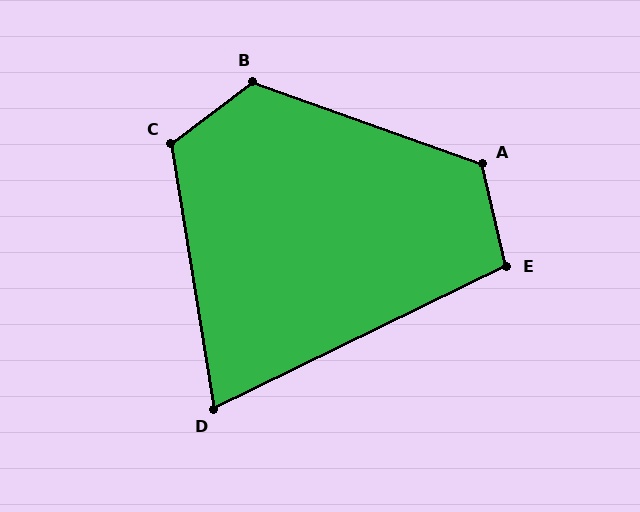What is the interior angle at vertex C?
Approximately 118 degrees (obtuse).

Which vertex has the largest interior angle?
B, at approximately 123 degrees.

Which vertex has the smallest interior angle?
D, at approximately 73 degrees.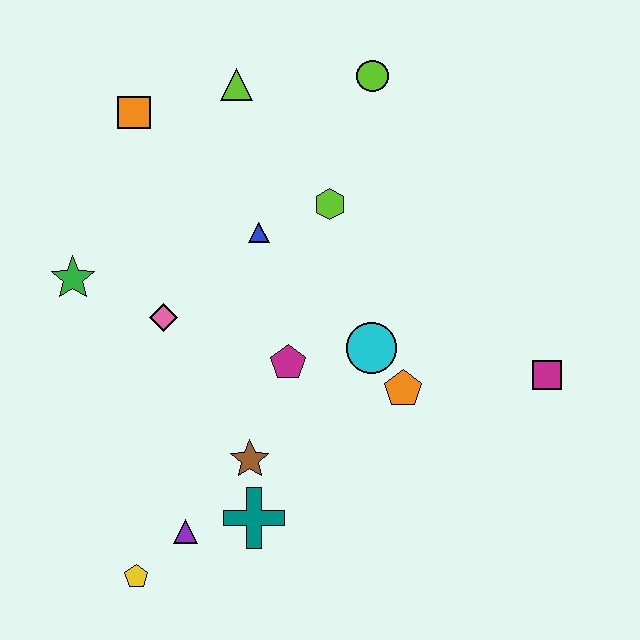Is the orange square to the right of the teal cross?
No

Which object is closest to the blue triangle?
The lime hexagon is closest to the blue triangle.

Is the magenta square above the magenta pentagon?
No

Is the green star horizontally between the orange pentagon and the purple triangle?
No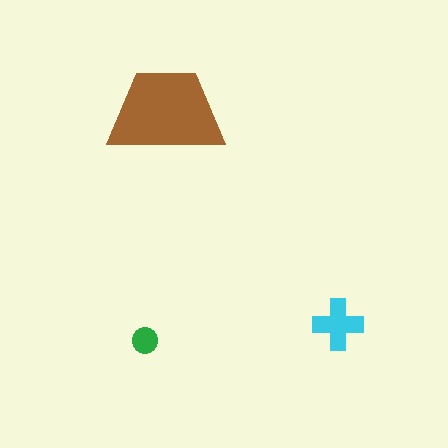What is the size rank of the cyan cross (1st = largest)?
2nd.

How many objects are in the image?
There are 3 objects in the image.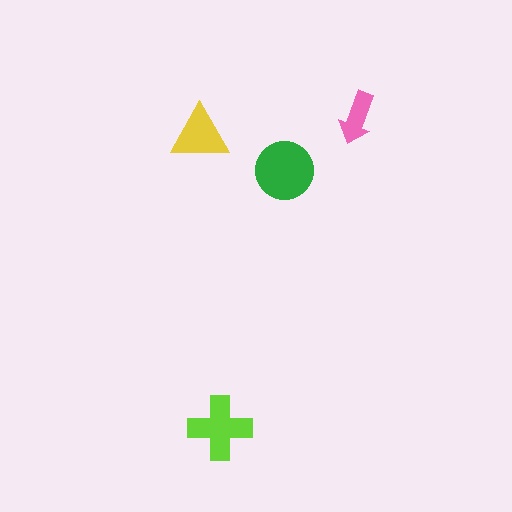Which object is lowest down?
The lime cross is bottommost.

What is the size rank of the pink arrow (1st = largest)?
4th.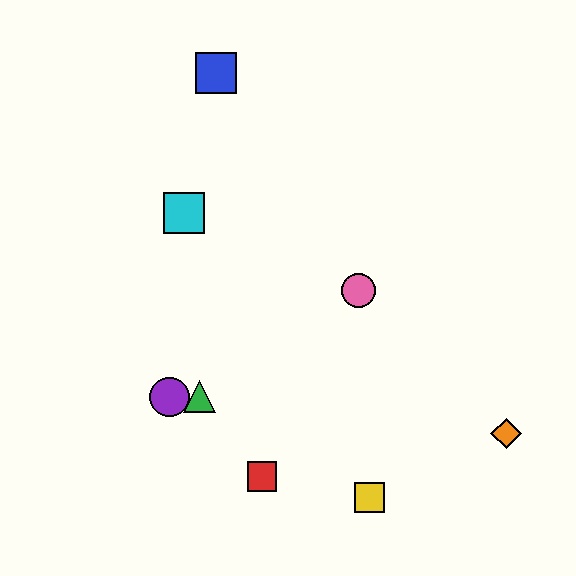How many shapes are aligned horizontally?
2 shapes (the green triangle, the purple circle) are aligned horizontally.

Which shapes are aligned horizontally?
The green triangle, the purple circle are aligned horizontally.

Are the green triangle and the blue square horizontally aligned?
No, the green triangle is at y≈397 and the blue square is at y≈73.